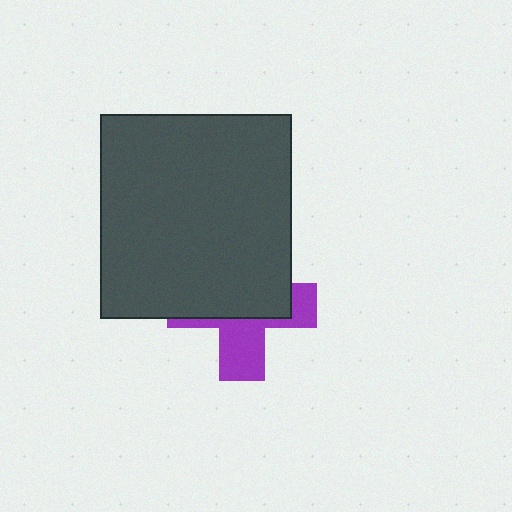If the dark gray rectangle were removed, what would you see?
You would see the complete purple cross.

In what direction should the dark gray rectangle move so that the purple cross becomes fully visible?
The dark gray rectangle should move up. That is the shortest direction to clear the overlap and leave the purple cross fully visible.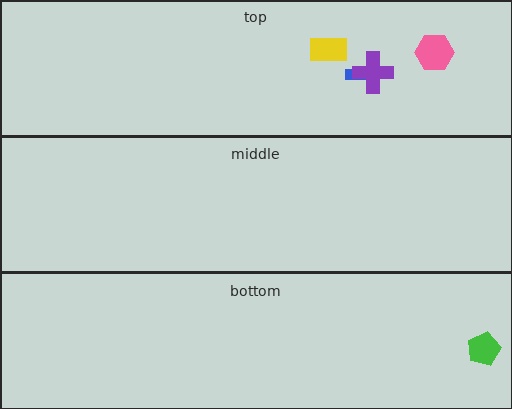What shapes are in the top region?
The blue arrow, the yellow rectangle, the pink hexagon, the purple cross.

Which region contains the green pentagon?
The bottom region.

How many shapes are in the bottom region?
1.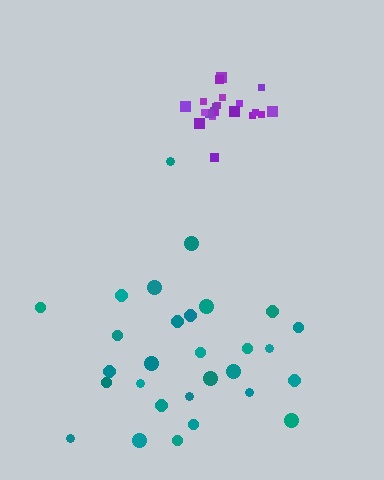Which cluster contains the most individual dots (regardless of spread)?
Teal (29).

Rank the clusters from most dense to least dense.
purple, teal.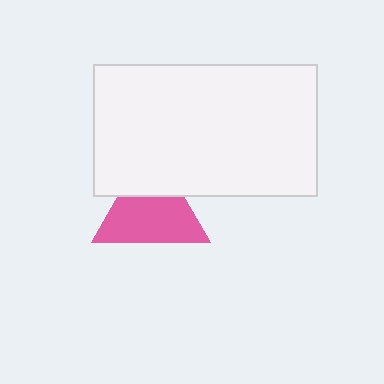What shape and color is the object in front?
The object in front is a white rectangle.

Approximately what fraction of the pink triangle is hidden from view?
Roughly 31% of the pink triangle is hidden behind the white rectangle.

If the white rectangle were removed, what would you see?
You would see the complete pink triangle.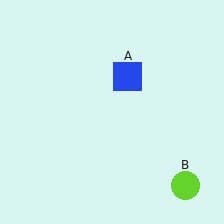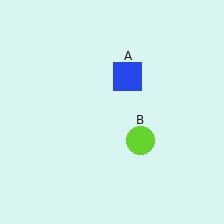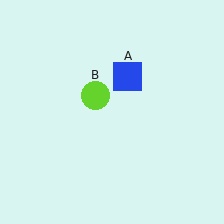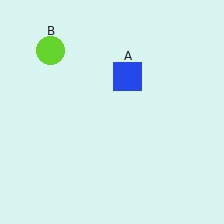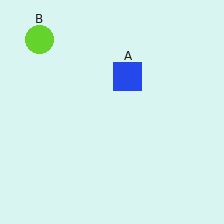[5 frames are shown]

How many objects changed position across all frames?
1 object changed position: lime circle (object B).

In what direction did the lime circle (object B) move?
The lime circle (object B) moved up and to the left.